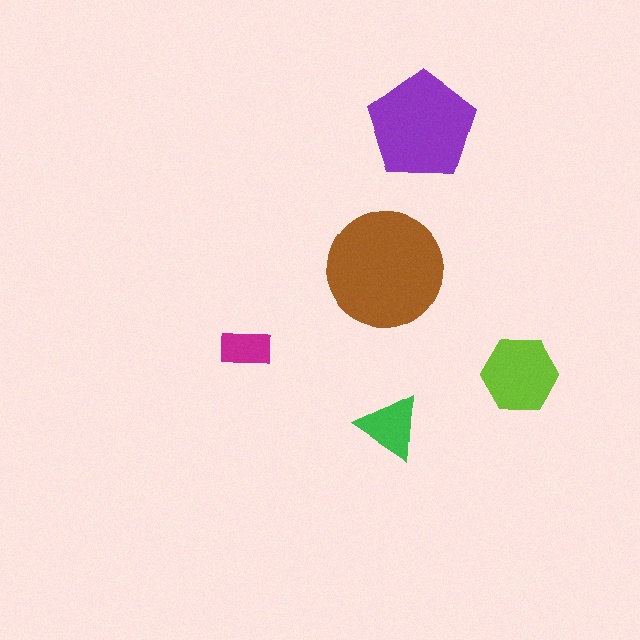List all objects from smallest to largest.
The magenta rectangle, the green triangle, the lime hexagon, the purple pentagon, the brown circle.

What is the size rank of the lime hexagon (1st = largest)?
3rd.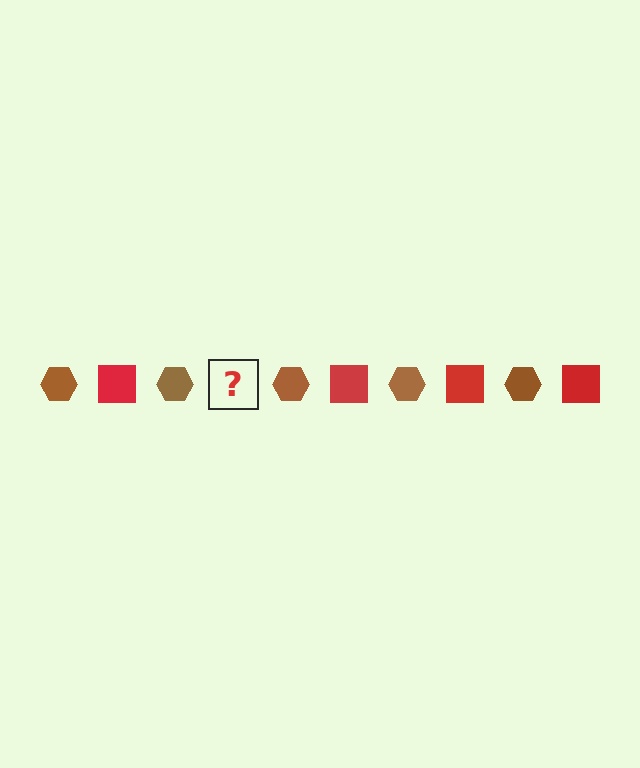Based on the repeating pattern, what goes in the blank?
The blank should be a red square.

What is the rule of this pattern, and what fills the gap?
The rule is that the pattern alternates between brown hexagon and red square. The gap should be filled with a red square.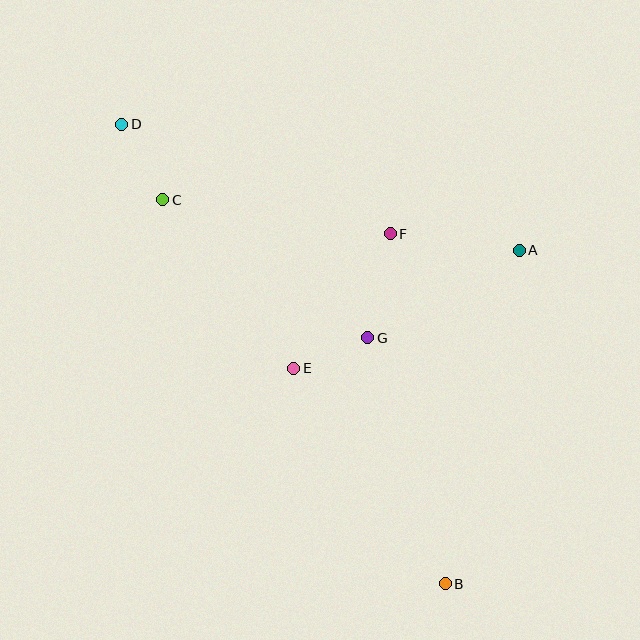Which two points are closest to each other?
Points E and G are closest to each other.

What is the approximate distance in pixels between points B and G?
The distance between B and G is approximately 258 pixels.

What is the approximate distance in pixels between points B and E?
The distance between B and E is approximately 263 pixels.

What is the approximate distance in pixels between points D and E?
The distance between D and E is approximately 298 pixels.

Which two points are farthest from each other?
Points B and D are farthest from each other.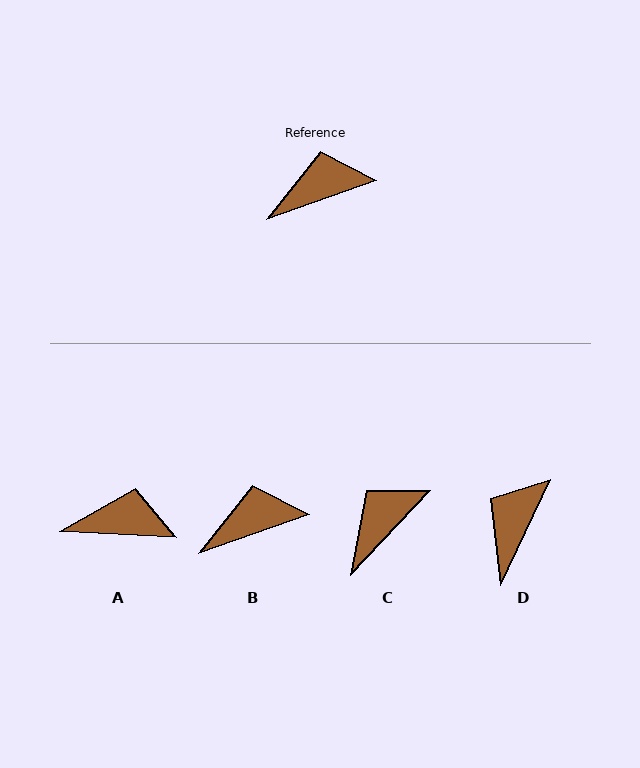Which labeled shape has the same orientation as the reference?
B.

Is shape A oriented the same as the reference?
No, it is off by about 23 degrees.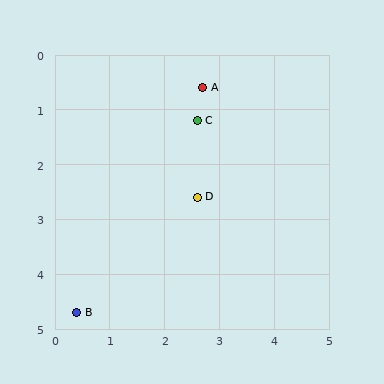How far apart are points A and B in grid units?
Points A and B are about 4.7 grid units apart.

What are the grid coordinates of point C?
Point C is at approximately (2.6, 1.2).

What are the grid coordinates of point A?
Point A is at approximately (2.7, 0.6).